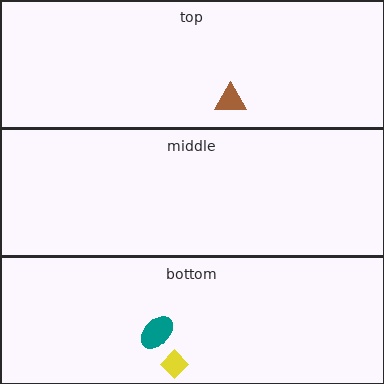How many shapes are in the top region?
1.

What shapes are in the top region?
The brown triangle.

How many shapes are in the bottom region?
2.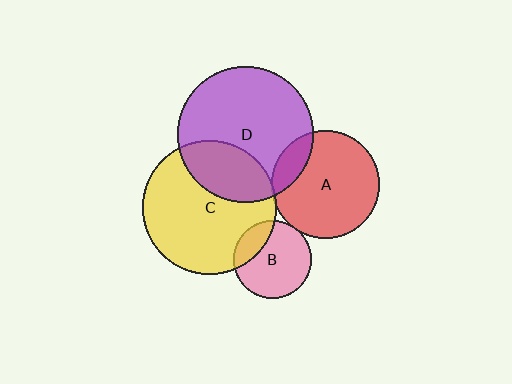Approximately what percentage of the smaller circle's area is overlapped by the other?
Approximately 30%.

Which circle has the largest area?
Circle D (purple).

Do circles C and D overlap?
Yes.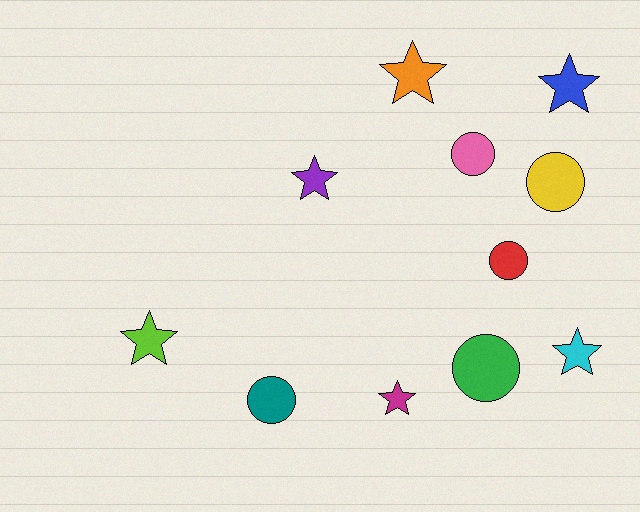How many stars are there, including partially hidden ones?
There are 6 stars.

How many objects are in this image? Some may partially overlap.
There are 11 objects.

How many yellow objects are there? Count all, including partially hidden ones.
There is 1 yellow object.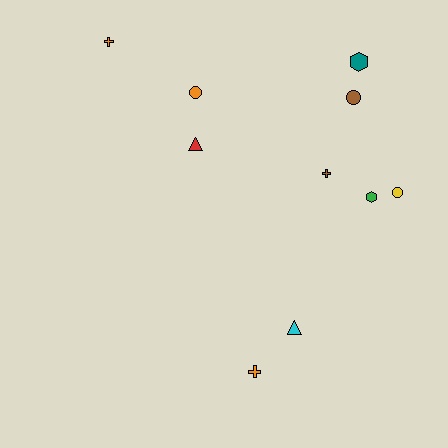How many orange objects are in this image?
There are 3 orange objects.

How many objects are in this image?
There are 10 objects.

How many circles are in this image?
There are 3 circles.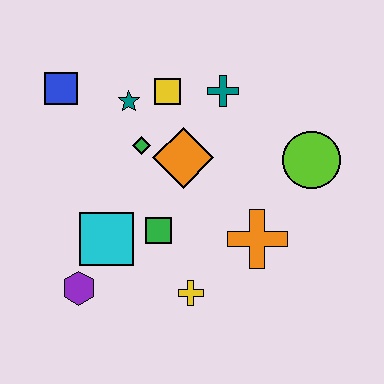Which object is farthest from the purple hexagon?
The lime circle is farthest from the purple hexagon.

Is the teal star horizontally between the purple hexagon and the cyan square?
No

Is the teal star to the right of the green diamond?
No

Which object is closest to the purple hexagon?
The cyan square is closest to the purple hexagon.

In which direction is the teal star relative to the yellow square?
The teal star is to the left of the yellow square.